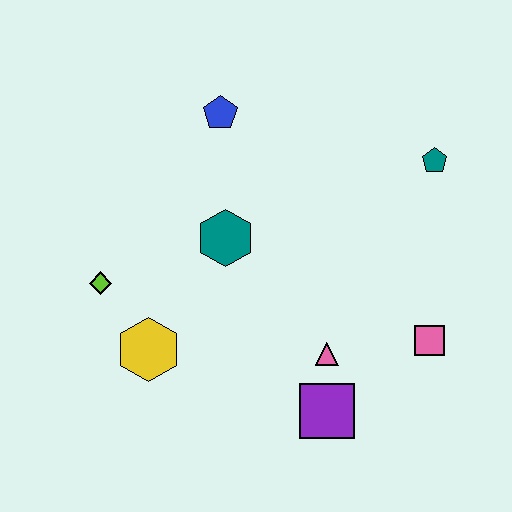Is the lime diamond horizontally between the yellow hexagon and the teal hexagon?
No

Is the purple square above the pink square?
No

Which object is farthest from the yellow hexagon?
The teal pentagon is farthest from the yellow hexagon.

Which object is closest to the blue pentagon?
The teal hexagon is closest to the blue pentagon.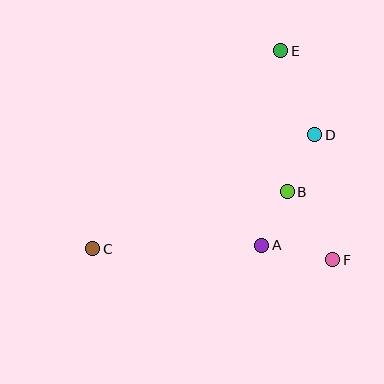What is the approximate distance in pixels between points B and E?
The distance between B and E is approximately 141 pixels.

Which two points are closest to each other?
Points A and B are closest to each other.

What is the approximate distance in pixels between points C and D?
The distance between C and D is approximately 250 pixels.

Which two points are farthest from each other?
Points C and E are farthest from each other.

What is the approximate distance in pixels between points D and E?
The distance between D and E is approximately 91 pixels.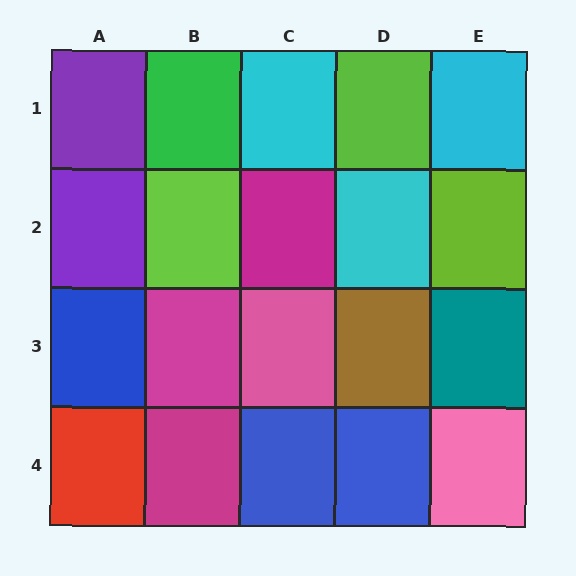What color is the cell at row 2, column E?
Lime.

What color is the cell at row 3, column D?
Brown.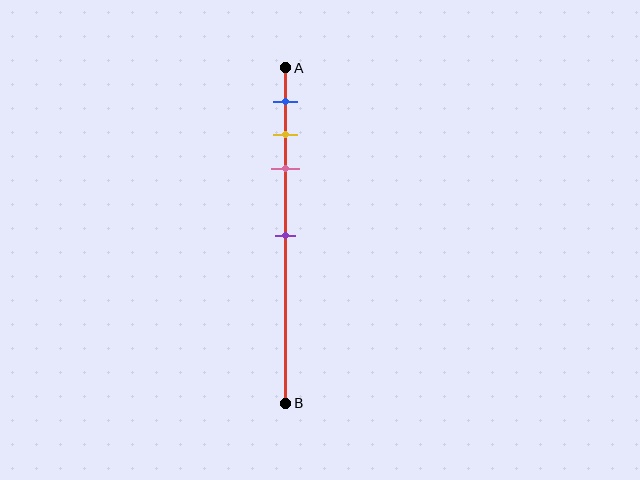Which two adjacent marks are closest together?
The yellow and pink marks are the closest adjacent pair.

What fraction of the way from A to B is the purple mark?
The purple mark is approximately 50% (0.5) of the way from A to B.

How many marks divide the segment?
There are 4 marks dividing the segment.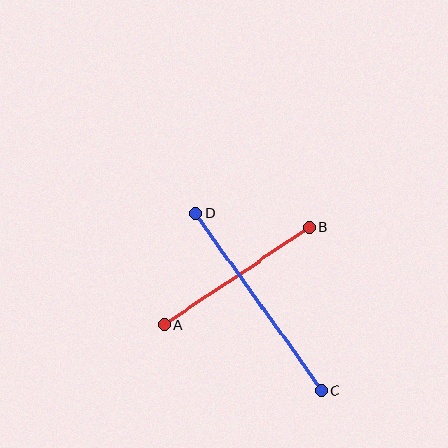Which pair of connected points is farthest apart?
Points C and D are farthest apart.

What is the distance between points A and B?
The distance is approximately 174 pixels.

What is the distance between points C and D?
The distance is approximately 217 pixels.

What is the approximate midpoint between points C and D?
The midpoint is at approximately (259, 302) pixels.